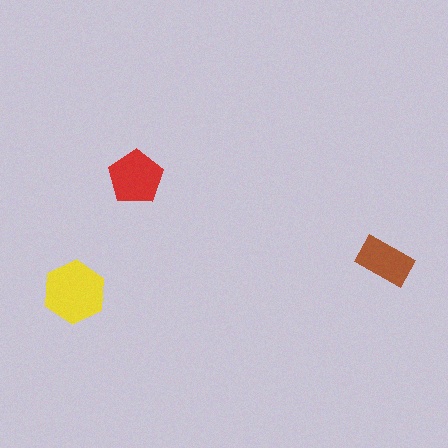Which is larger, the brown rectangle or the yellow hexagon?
The yellow hexagon.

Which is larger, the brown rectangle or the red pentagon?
The red pentagon.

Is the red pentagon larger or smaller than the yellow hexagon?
Smaller.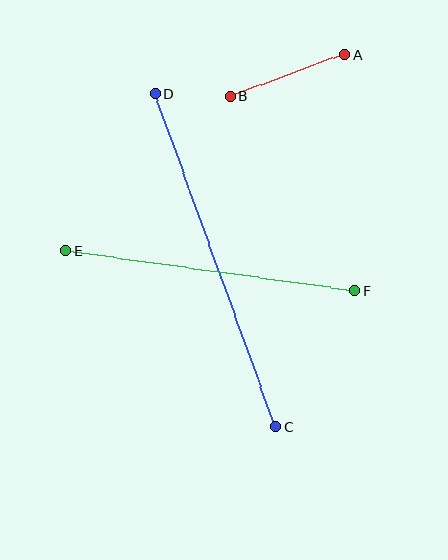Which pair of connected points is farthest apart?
Points C and D are farthest apart.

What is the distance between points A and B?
The distance is approximately 122 pixels.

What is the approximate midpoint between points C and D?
The midpoint is at approximately (215, 260) pixels.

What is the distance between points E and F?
The distance is approximately 291 pixels.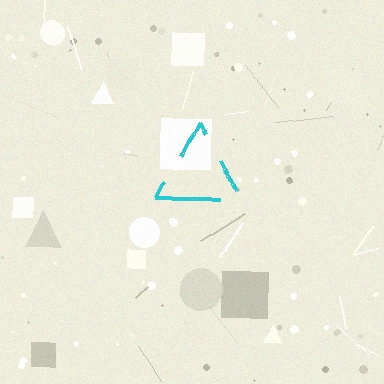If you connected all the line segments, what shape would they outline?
They would outline a triangle.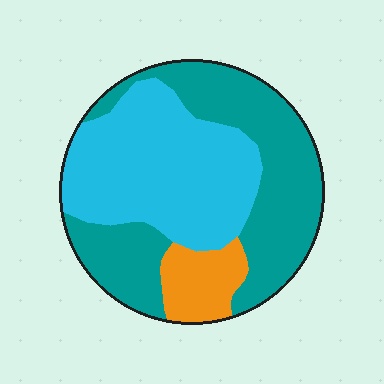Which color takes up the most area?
Teal, at roughly 45%.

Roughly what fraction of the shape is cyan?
Cyan covers roughly 45% of the shape.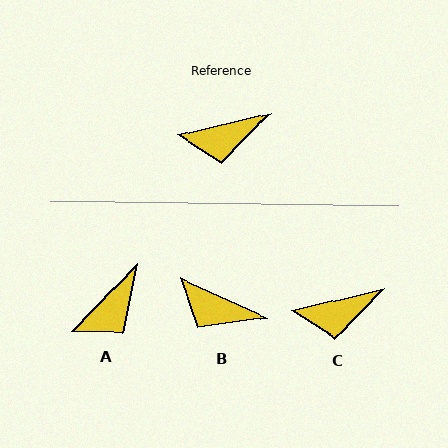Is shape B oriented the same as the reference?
No, it is off by about 38 degrees.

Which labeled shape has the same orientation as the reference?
C.